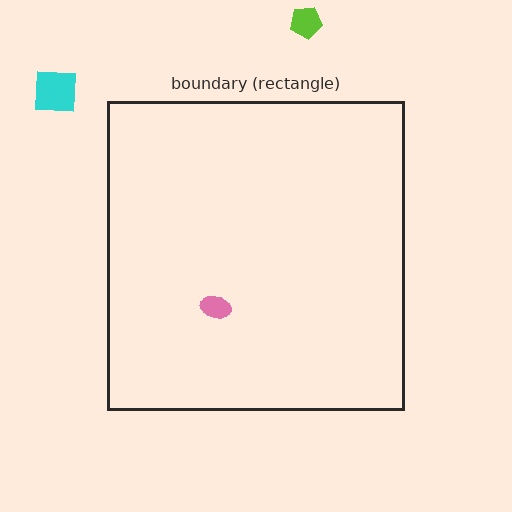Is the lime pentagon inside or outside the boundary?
Outside.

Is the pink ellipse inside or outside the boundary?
Inside.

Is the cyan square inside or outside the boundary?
Outside.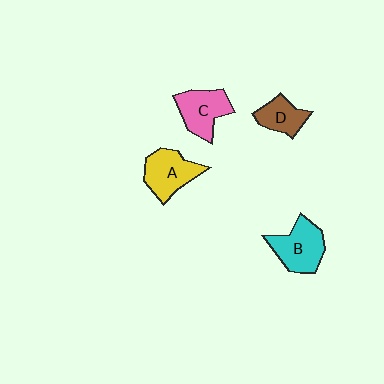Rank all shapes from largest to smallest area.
From largest to smallest: B (cyan), A (yellow), C (pink), D (brown).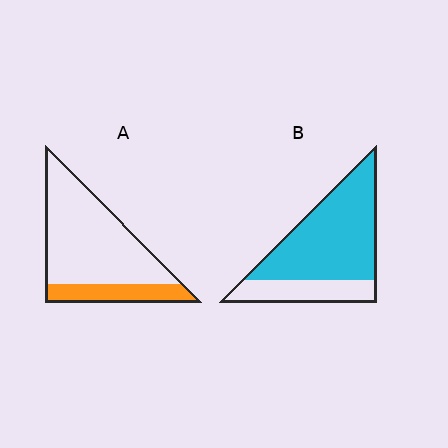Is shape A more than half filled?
No.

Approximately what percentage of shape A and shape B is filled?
A is approximately 25% and B is approximately 75%.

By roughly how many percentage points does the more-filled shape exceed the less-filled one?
By roughly 50 percentage points (B over A).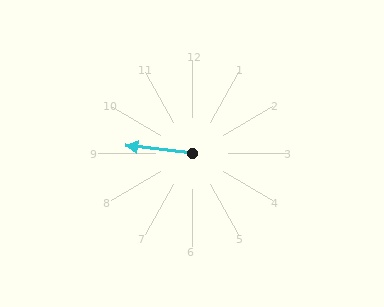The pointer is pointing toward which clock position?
Roughly 9 o'clock.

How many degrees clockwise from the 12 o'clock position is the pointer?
Approximately 277 degrees.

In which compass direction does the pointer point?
West.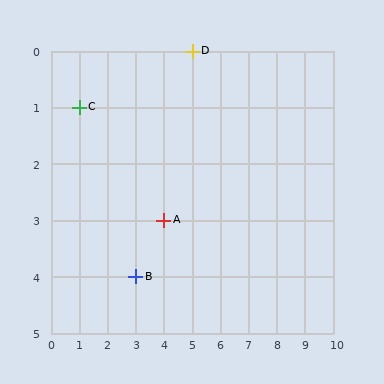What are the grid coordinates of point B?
Point B is at grid coordinates (3, 4).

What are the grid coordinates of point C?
Point C is at grid coordinates (1, 1).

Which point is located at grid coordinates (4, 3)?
Point A is at (4, 3).